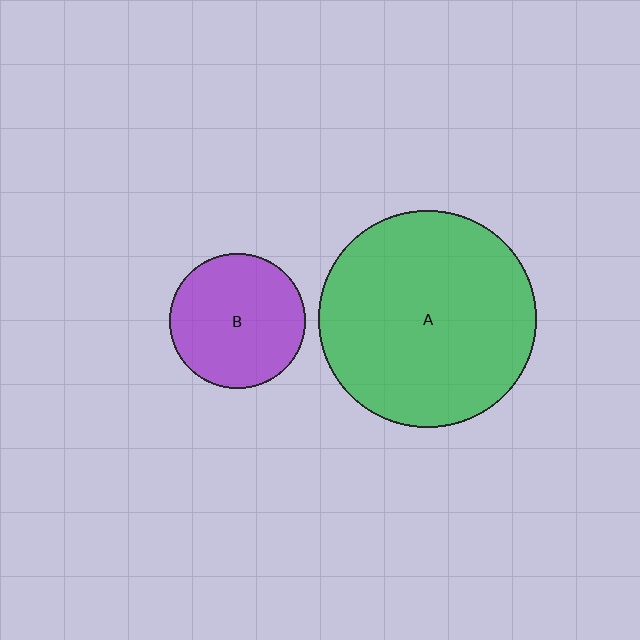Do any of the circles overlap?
No, none of the circles overlap.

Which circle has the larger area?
Circle A (green).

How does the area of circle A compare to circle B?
Approximately 2.6 times.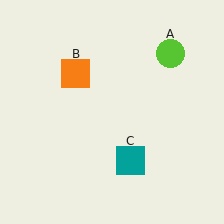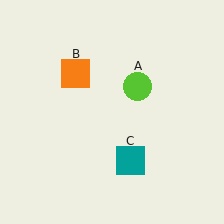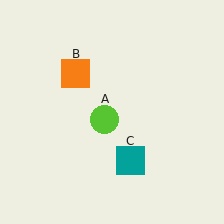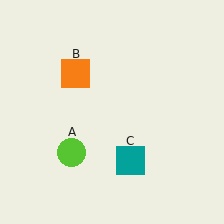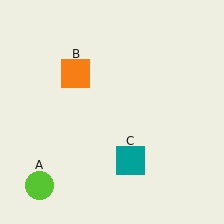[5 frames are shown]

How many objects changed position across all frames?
1 object changed position: lime circle (object A).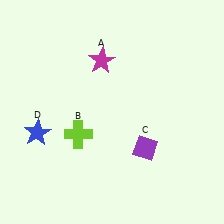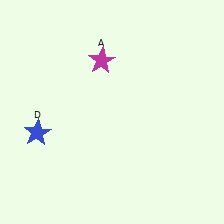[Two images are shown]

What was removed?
The purple diamond (C), the lime cross (B) were removed in Image 2.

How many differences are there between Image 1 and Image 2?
There are 2 differences between the two images.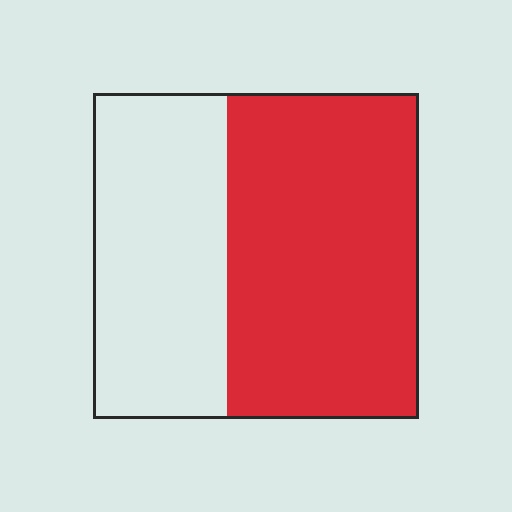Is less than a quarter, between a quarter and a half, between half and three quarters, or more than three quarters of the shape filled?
Between half and three quarters.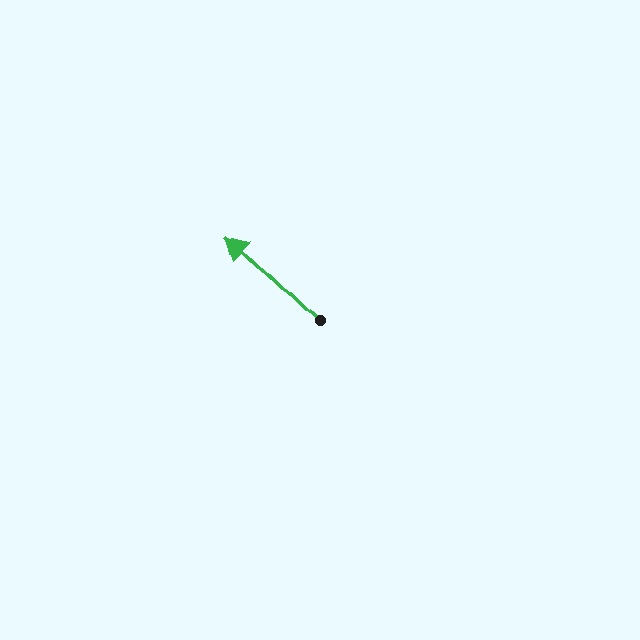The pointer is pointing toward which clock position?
Roughly 10 o'clock.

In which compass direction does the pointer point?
Northwest.